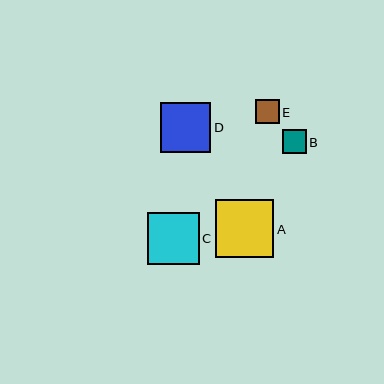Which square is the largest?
Square A is the largest with a size of approximately 58 pixels.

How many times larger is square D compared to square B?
Square D is approximately 2.1 times the size of square B.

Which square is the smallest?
Square E is the smallest with a size of approximately 23 pixels.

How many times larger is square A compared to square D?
Square A is approximately 1.2 times the size of square D.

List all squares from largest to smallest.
From largest to smallest: A, C, D, B, E.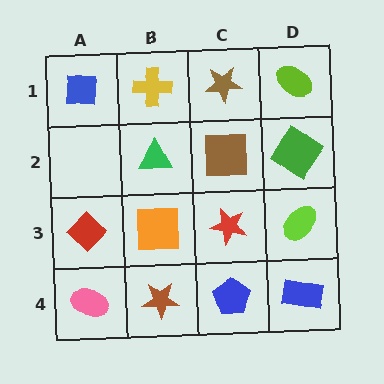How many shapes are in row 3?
4 shapes.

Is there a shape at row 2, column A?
No, that cell is empty.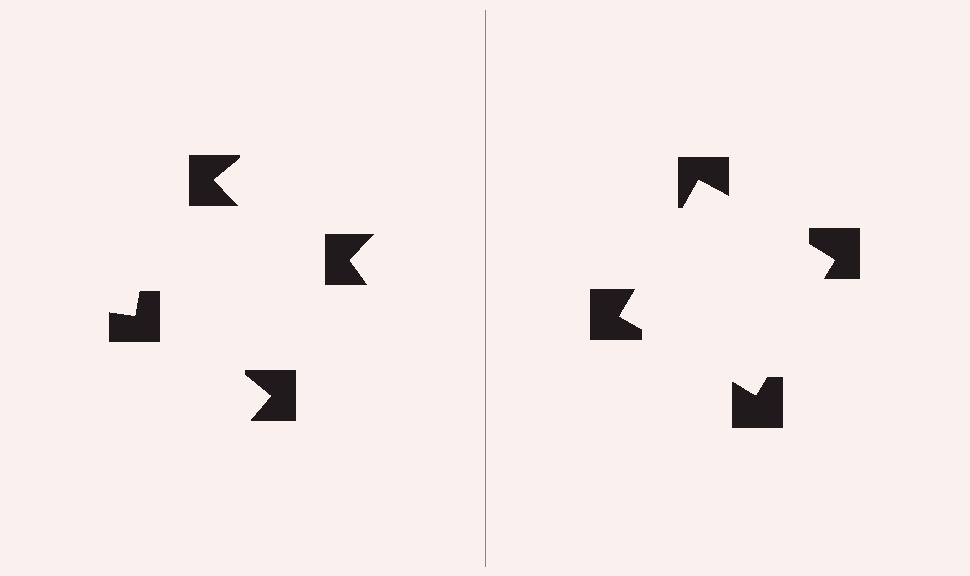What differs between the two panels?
The notched squares are positioned identically on both sides; only the wedge orientations differ. On the right they align to a square; on the left they are misaligned.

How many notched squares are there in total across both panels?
8 — 4 on each side.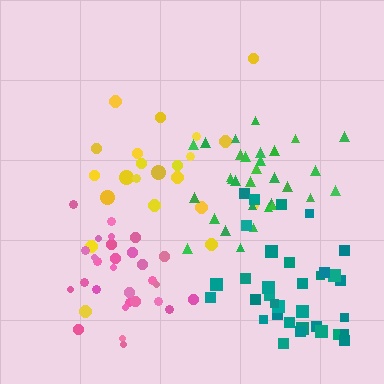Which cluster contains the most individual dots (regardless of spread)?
Teal (34).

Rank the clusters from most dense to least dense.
pink, green, teal, yellow.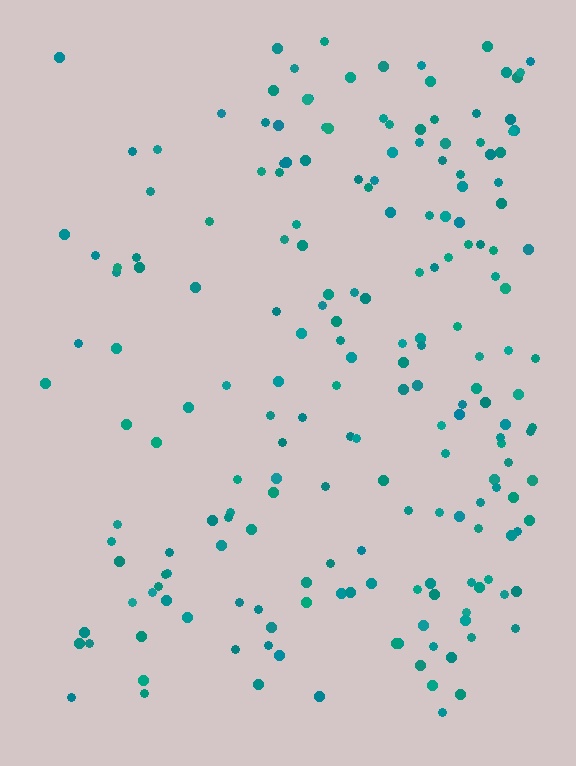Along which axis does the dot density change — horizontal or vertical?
Horizontal.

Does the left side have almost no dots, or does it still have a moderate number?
Still a moderate number, just noticeably fewer than the right.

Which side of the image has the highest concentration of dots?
The right.